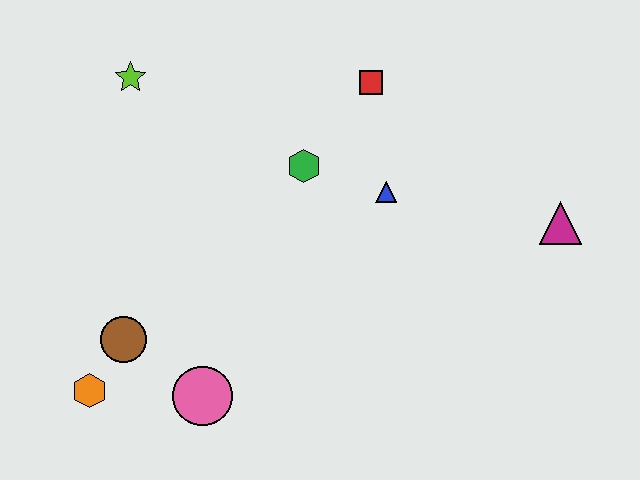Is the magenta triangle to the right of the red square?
Yes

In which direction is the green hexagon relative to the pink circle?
The green hexagon is above the pink circle.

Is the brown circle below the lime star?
Yes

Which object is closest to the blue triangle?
The green hexagon is closest to the blue triangle.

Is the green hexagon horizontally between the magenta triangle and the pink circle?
Yes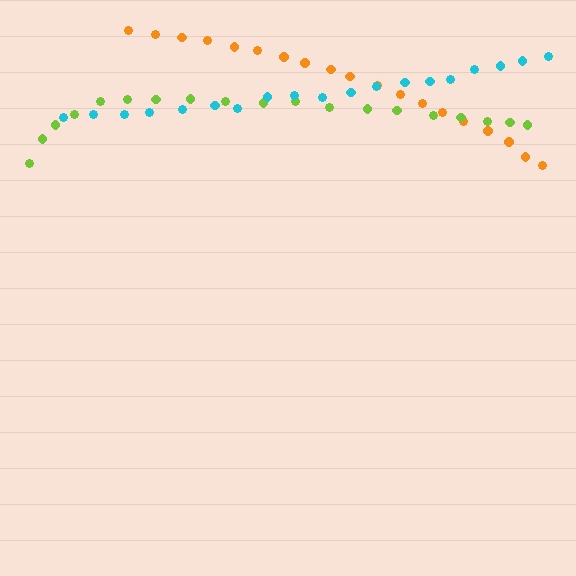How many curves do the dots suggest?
There are 3 distinct paths.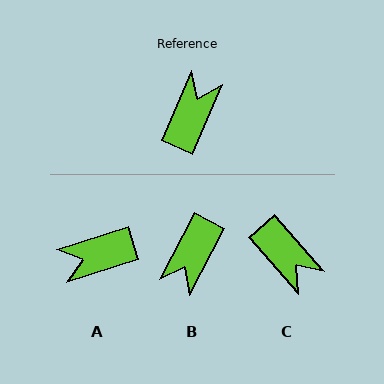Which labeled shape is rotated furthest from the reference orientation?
B, about 175 degrees away.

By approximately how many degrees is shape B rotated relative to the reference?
Approximately 175 degrees counter-clockwise.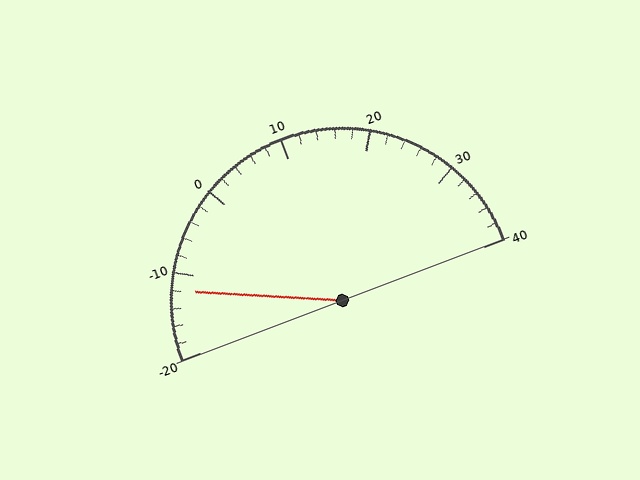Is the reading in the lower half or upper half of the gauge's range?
The reading is in the lower half of the range (-20 to 40).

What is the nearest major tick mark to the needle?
The nearest major tick mark is -10.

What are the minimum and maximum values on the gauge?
The gauge ranges from -20 to 40.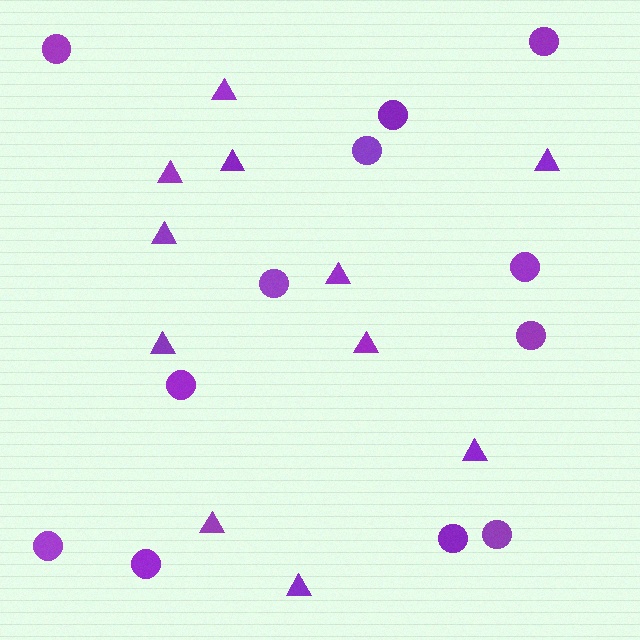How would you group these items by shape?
There are 2 groups: one group of circles (12) and one group of triangles (11).